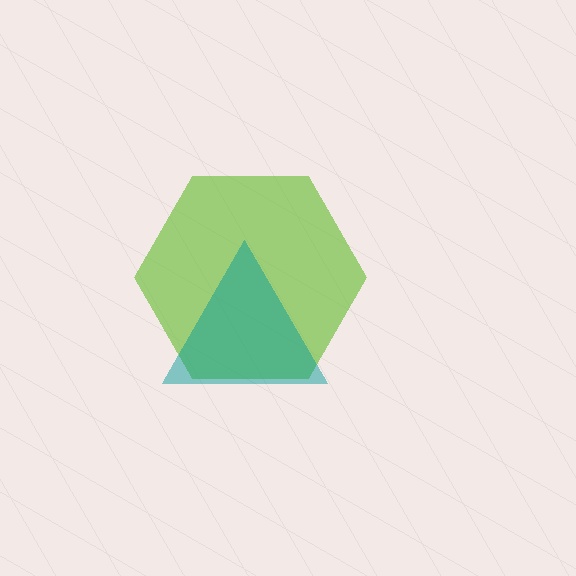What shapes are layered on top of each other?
The layered shapes are: a lime hexagon, a teal triangle.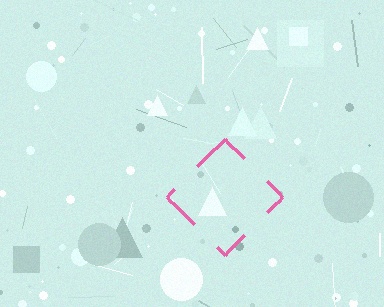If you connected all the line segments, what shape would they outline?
They would outline a diamond.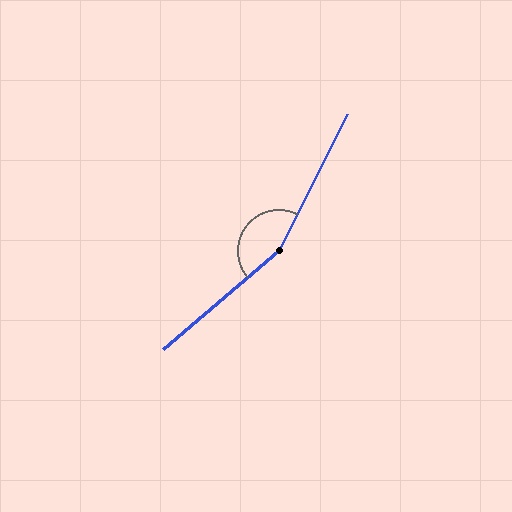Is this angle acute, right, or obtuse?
It is obtuse.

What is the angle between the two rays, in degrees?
Approximately 157 degrees.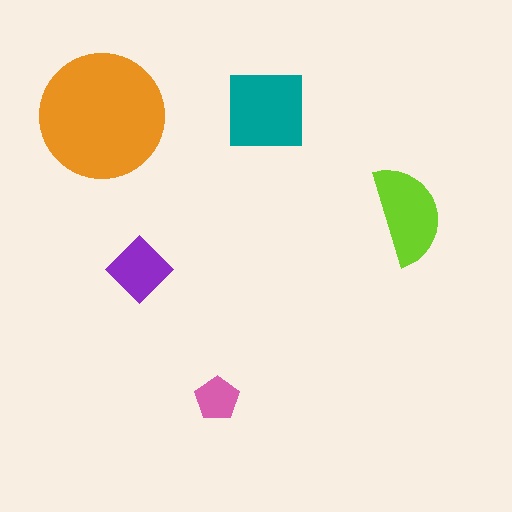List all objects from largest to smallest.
The orange circle, the teal square, the lime semicircle, the purple diamond, the pink pentagon.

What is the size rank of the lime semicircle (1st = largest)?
3rd.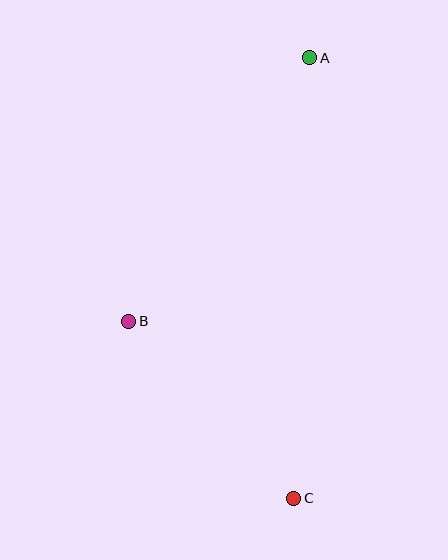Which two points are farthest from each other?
Points A and C are farthest from each other.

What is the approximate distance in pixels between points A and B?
The distance between A and B is approximately 320 pixels.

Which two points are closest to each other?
Points B and C are closest to each other.